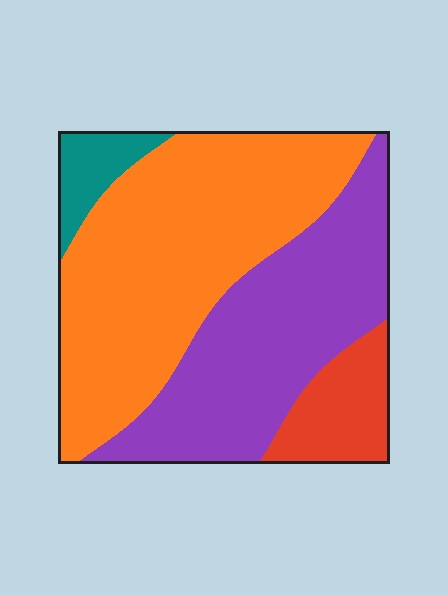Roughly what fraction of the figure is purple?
Purple covers around 35% of the figure.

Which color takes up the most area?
Orange, at roughly 50%.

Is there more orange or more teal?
Orange.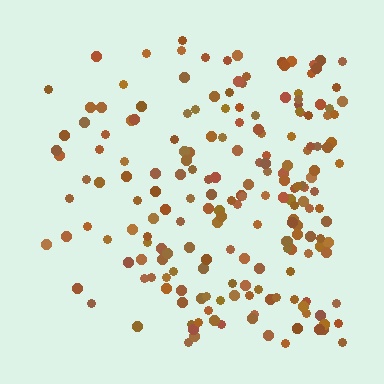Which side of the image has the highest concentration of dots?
The right.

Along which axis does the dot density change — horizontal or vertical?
Horizontal.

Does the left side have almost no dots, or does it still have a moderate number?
Still a moderate number, just noticeably fewer than the right.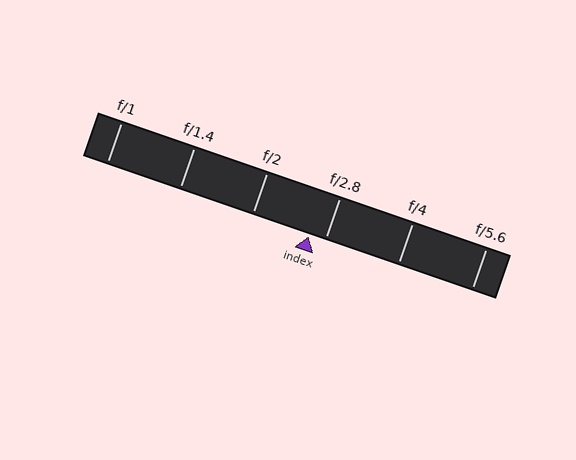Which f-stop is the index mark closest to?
The index mark is closest to f/2.8.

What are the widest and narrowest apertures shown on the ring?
The widest aperture shown is f/1 and the narrowest is f/5.6.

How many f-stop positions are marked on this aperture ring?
There are 6 f-stop positions marked.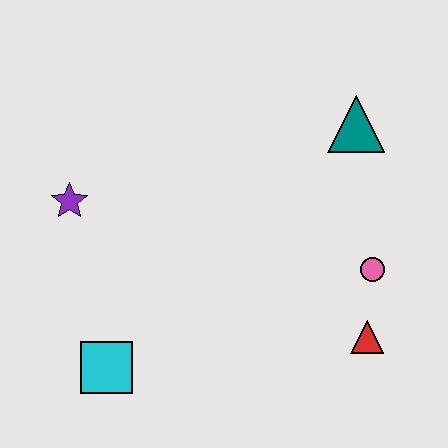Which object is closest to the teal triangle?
The pink circle is closest to the teal triangle.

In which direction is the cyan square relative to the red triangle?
The cyan square is to the left of the red triangle.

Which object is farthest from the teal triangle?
The cyan square is farthest from the teal triangle.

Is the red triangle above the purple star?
No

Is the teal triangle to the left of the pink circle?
Yes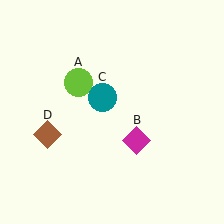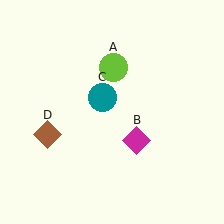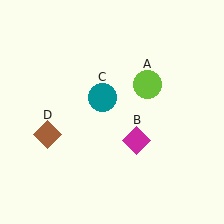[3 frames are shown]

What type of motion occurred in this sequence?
The lime circle (object A) rotated clockwise around the center of the scene.